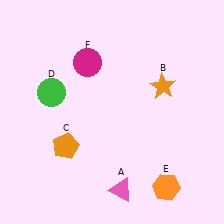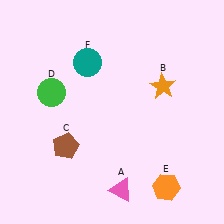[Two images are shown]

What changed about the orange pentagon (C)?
In Image 1, C is orange. In Image 2, it changed to brown.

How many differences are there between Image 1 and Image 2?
There are 2 differences between the two images.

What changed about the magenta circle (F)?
In Image 1, F is magenta. In Image 2, it changed to teal.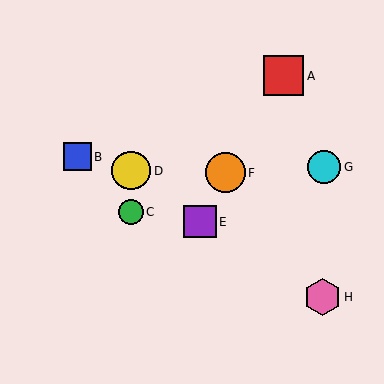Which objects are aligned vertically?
Objects C, D are aligned vertically.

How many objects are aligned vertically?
2 objects (C, D) are aligned vertically.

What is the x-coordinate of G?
Object G is at x≈324.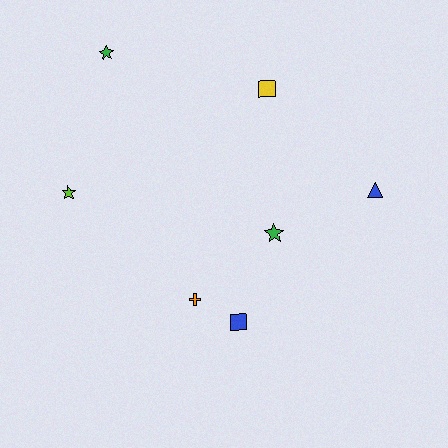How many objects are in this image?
There are 7 objects.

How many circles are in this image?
There are no circles.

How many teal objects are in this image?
There are no teal objects.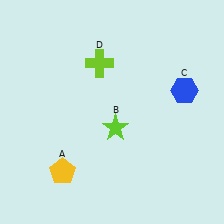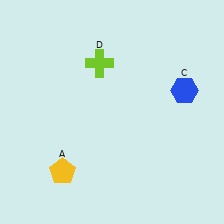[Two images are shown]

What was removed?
The lime star (B) was removed in Image 2.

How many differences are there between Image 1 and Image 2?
There is 1 difference between the two images.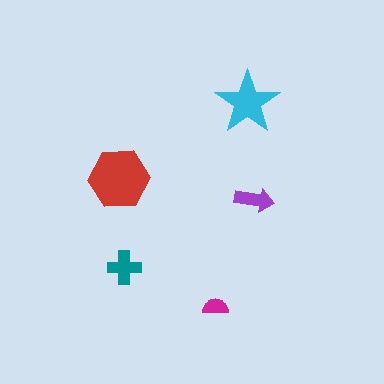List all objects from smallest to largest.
The magenta semicircle, the purple arrow, the teal cross, the cyan star, the red hexagon.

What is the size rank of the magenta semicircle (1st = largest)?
5th.